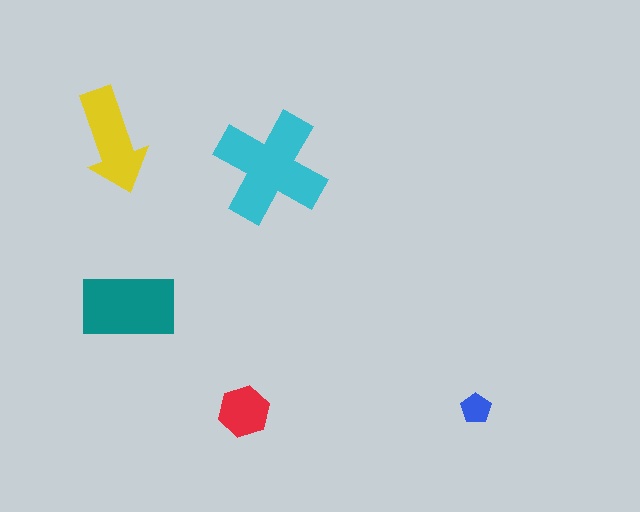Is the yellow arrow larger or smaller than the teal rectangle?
Smaller.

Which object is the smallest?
The blue pentagon.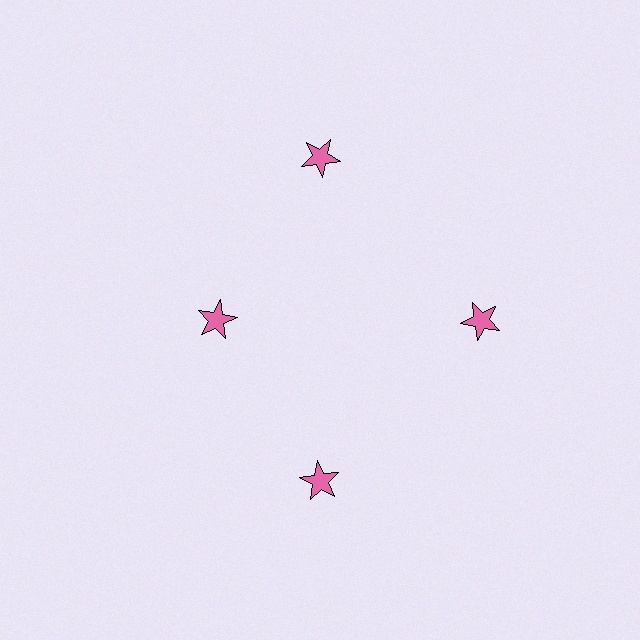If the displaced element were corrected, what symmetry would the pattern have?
It would have 4-fold rotational symmetry — the pattern would map onto itself every 90 degrees.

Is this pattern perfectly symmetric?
No. The 4 pink stars are arranged in a ring, but one element near the 9 o'clock position is pulled inward toward the center, breaking the 4-fold rotational symmetry.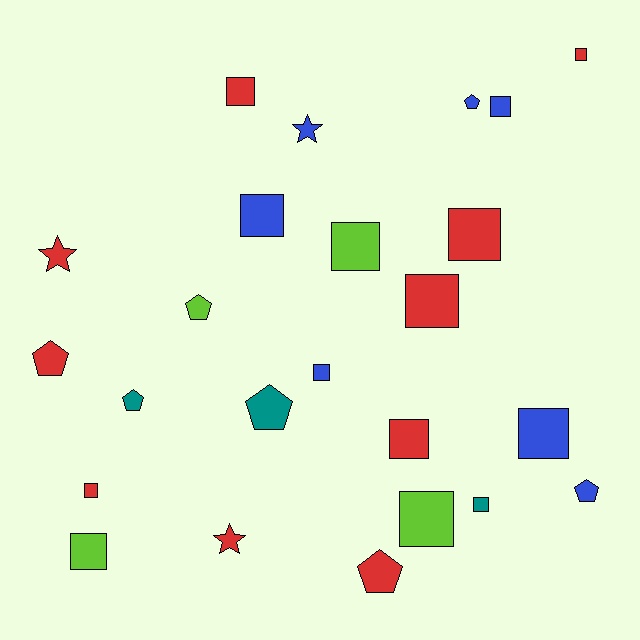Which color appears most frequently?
Red, with 10 objects.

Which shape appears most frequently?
Square, with 14 objects.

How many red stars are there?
There are 2 red stars.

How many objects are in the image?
There are 24 objects.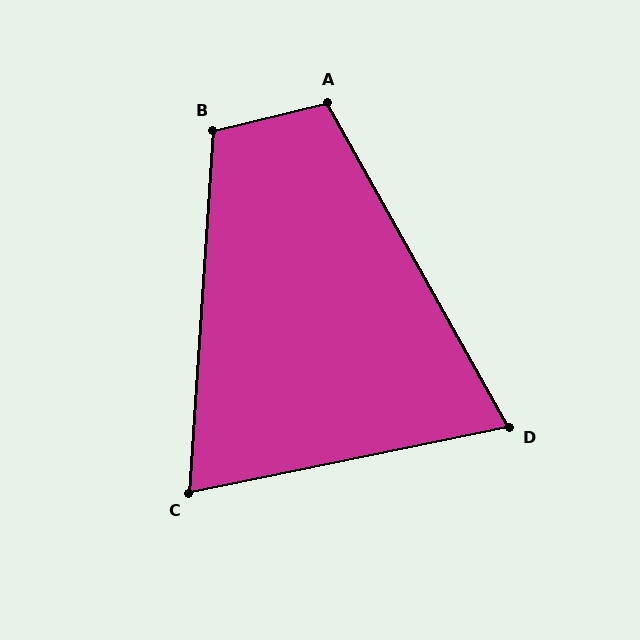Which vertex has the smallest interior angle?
D, at approximately 72 degrees.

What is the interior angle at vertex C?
Approximately 75 degrees (acute).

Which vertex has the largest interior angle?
B, at approximately 108 degrees.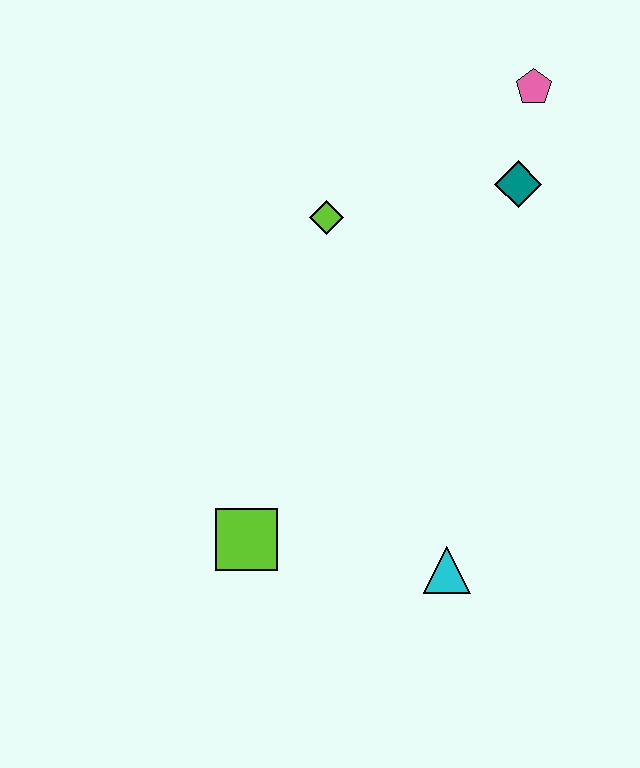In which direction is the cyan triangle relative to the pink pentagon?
The cyan triangle is below the pink pentagon.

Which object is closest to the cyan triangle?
The lime square is closest to the cyan triangle.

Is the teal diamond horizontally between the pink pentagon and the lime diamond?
Yes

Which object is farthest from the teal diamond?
The lime square is farthest from the teal diamond.